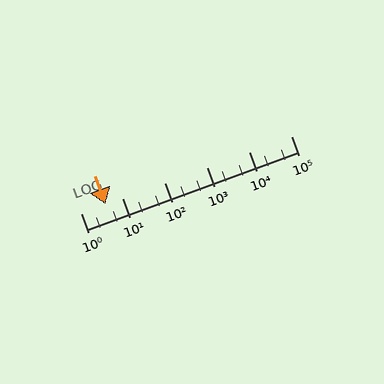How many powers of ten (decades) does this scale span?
The scale spans 5 decades, from 1 to 100000.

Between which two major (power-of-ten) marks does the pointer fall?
The pointer is between 1 and 10.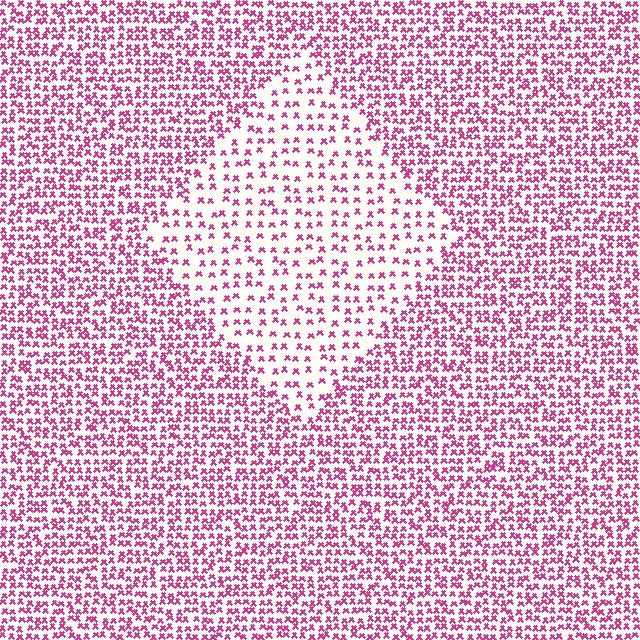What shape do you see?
I see a diamond.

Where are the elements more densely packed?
The elements are more densely packed outside the diamond boundary.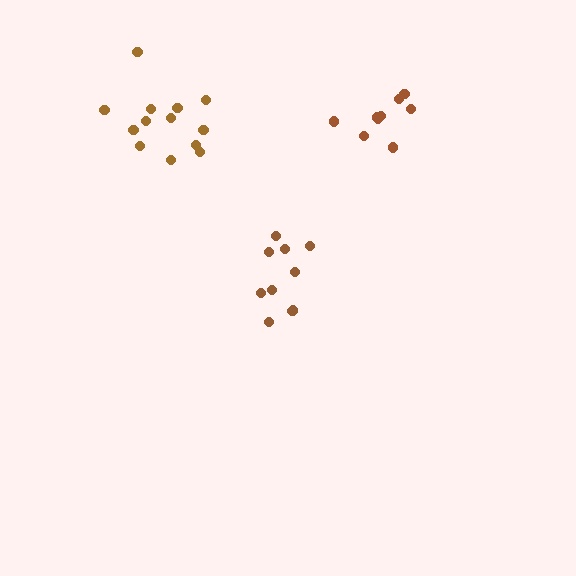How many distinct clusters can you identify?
There are 3 distinct clusters.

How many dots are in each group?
Group 1: 10 dots, Group 2: 13 dots, Group 3: 9 dots (32 total).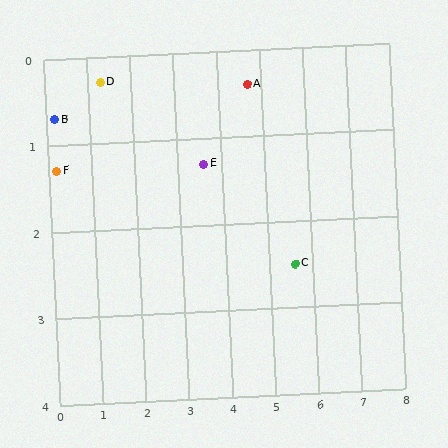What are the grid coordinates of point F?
Point F is at approximately (0.2, 1.3).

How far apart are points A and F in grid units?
Points A and F are about 4.6 grid units apart.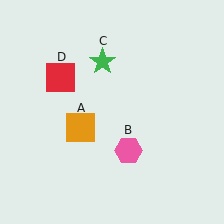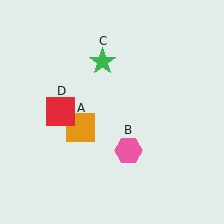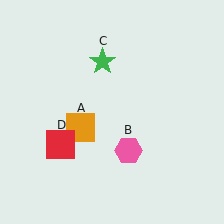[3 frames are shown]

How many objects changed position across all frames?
1 object changed position: red square (object D).